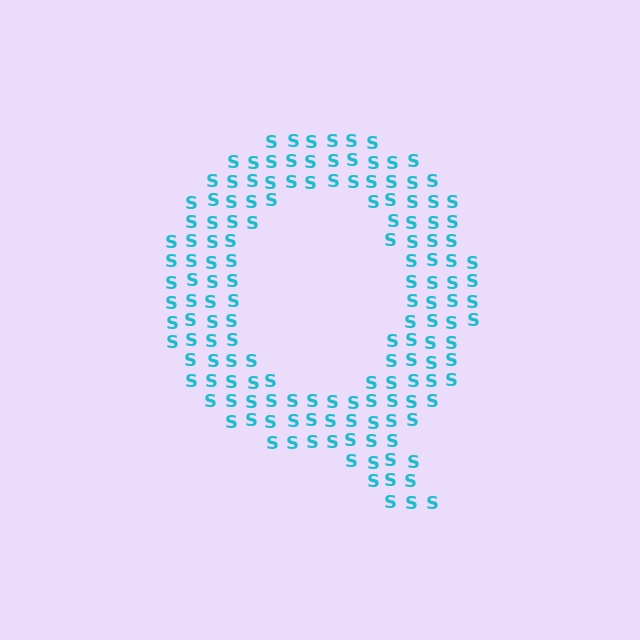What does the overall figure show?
The overall figure shows the letter Q.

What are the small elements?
The small elements are letter S's.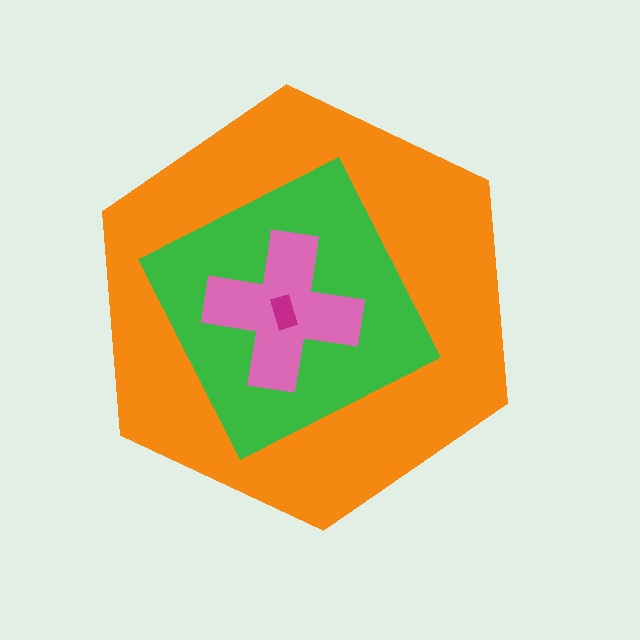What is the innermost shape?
The magenta rectangle.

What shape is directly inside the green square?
The pink cross.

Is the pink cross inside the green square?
Yes.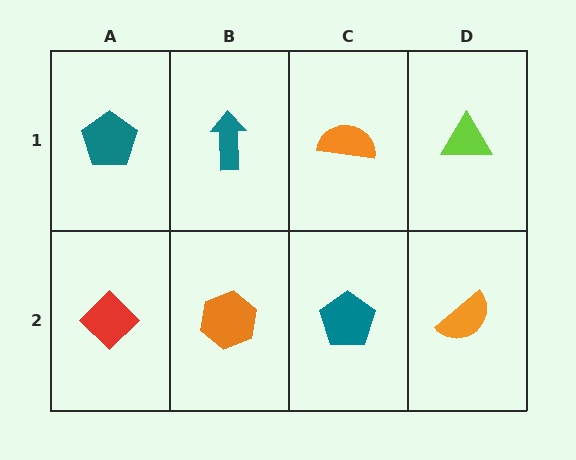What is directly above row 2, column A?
A teal pentagon.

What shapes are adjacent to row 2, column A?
A teal pentagon (row 1, column A), an orange hexagon (row 2, column B).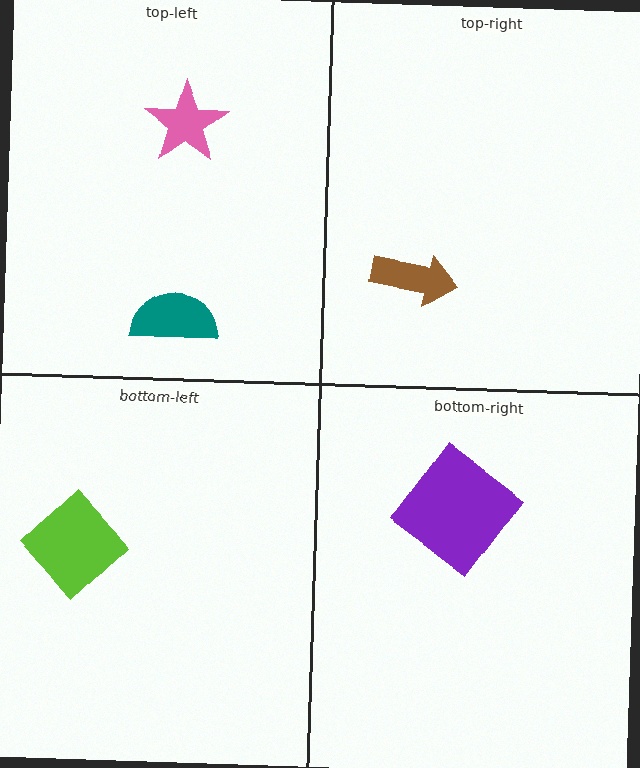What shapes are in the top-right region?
The brown arrow.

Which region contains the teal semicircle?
The top-left region.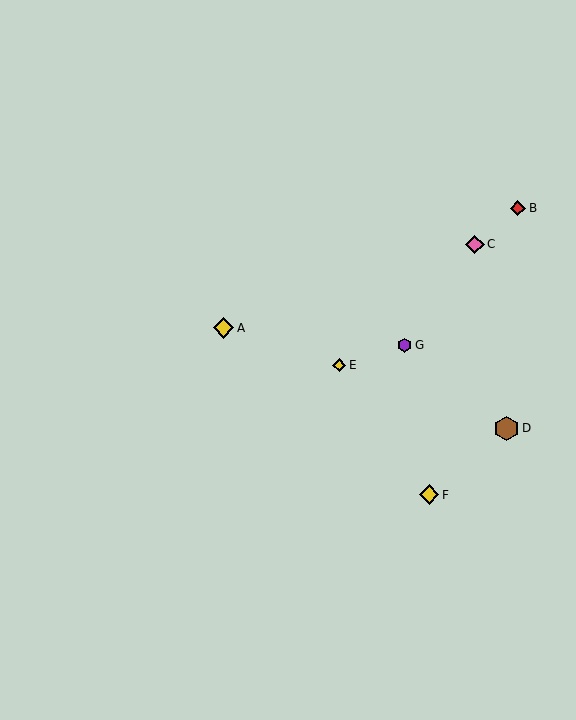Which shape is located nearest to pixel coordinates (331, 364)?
The yellow diamond (labeled E) at (339, 365) is nearest to that location.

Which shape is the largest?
The brown hexagon (labeled D) is the largest.